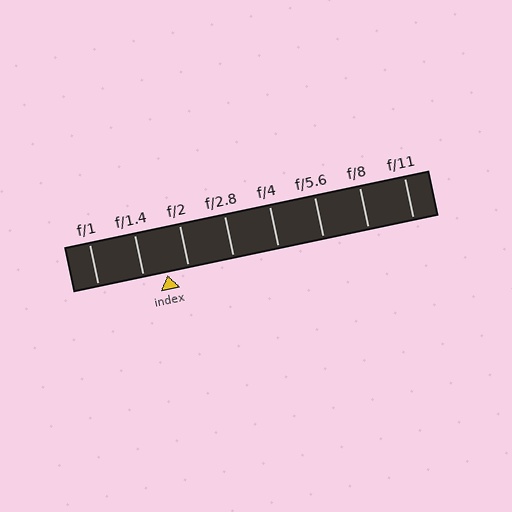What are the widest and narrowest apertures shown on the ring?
The widest aperture shown is f/1 and the narrowest is f/11.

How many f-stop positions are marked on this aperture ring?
There are 8 f-stop positions marked.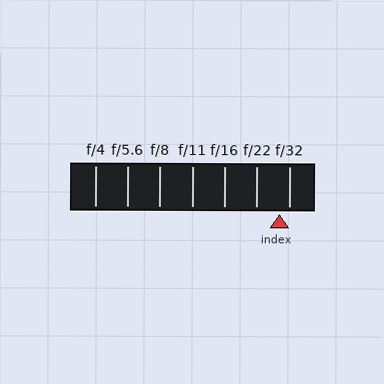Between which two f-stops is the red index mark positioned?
The index mark is between f/22 and f/32.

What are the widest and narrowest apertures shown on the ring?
The widest aperture shown is f/4 and the narrowest is f/32.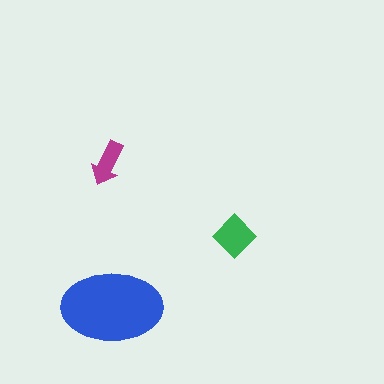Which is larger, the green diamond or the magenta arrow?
The green diamond.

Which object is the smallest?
The magenta arrow.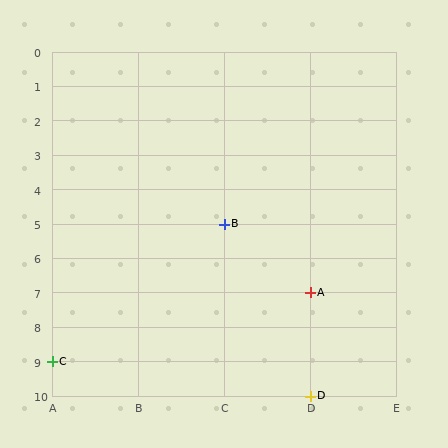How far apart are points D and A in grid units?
Points D and A are 3 rows apart.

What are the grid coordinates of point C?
Point C is at grid coordinates (A, 9).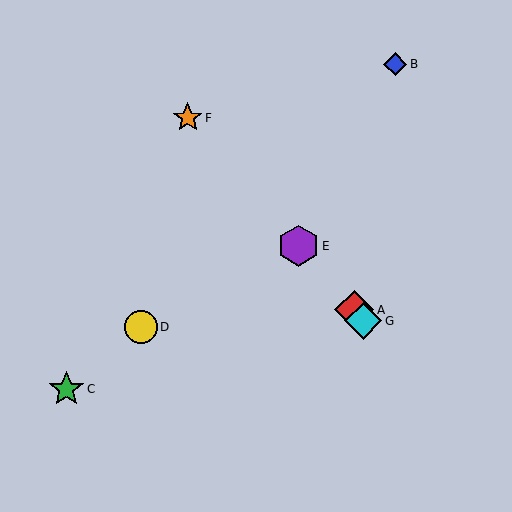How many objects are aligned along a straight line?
4 objects (A, E, F, G) are aligned along a straight line.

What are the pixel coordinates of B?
Object B is at (395, 64).